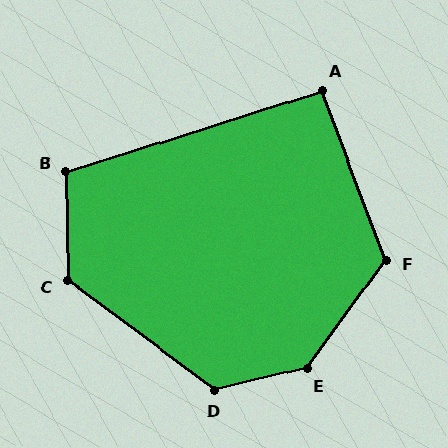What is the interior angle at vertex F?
Approximately 123 degrees (obtuse).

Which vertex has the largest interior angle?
E, at approximately 140 degrees.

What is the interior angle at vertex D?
Approximately 130 degrees (obtuse).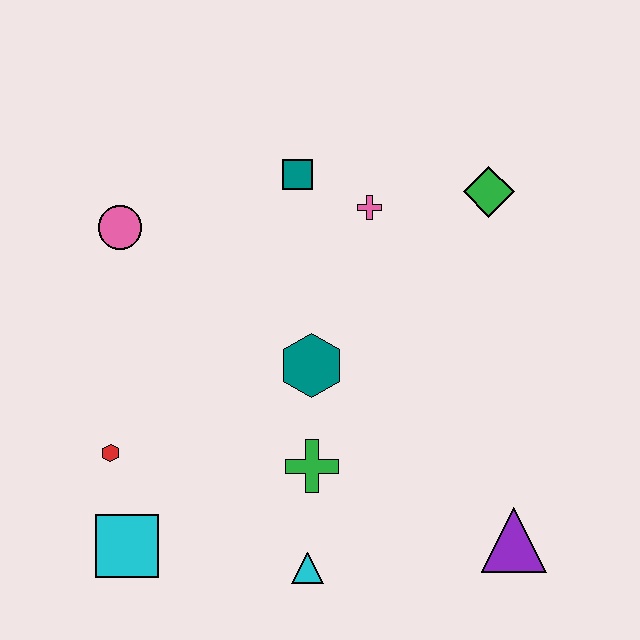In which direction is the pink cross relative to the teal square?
The pink cross is to the right of the teal square.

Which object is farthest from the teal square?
The purple triangle is farthest from the teal square.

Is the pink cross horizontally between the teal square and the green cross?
No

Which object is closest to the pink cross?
The teal square is closest to the pink cross.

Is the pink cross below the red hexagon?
No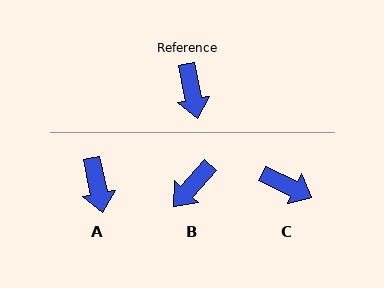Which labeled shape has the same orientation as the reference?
A.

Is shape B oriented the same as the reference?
No, it is off by about 53 degrees.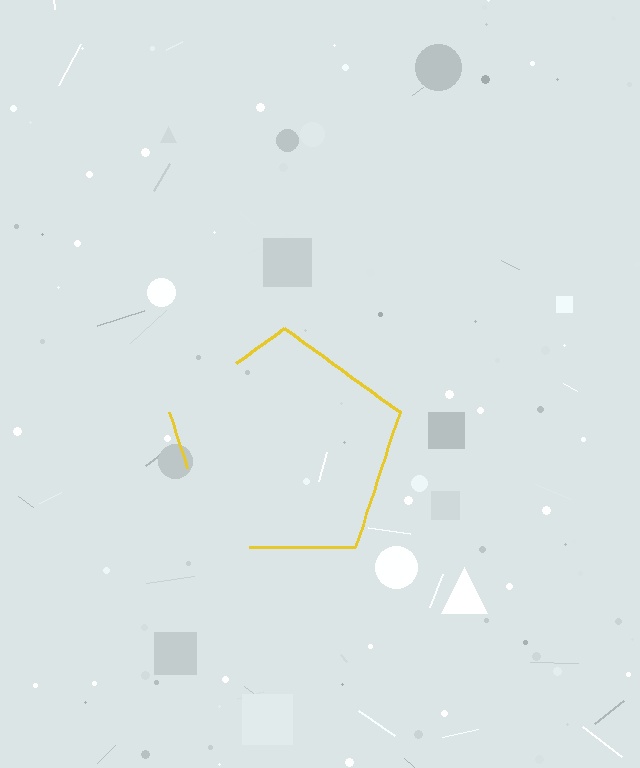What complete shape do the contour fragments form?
The contour fragments form a pentagon.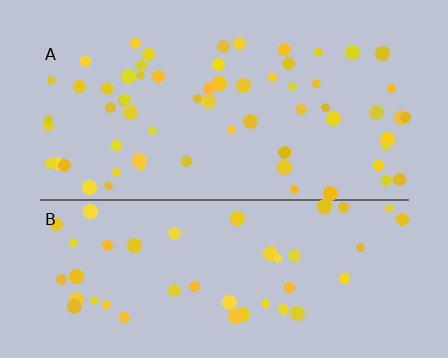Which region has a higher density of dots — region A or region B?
A (the top).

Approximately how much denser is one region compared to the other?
Approximately 1.4× — region A over region B.